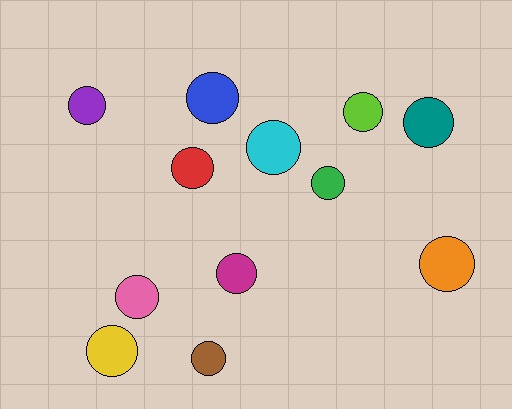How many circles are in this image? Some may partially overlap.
There are 12 circles.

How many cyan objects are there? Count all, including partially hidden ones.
There is 1 cyan object.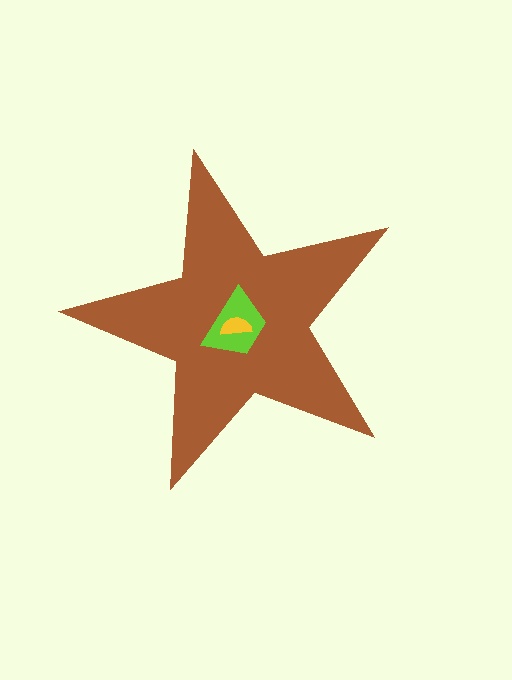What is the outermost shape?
The brown star.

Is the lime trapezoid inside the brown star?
Yes.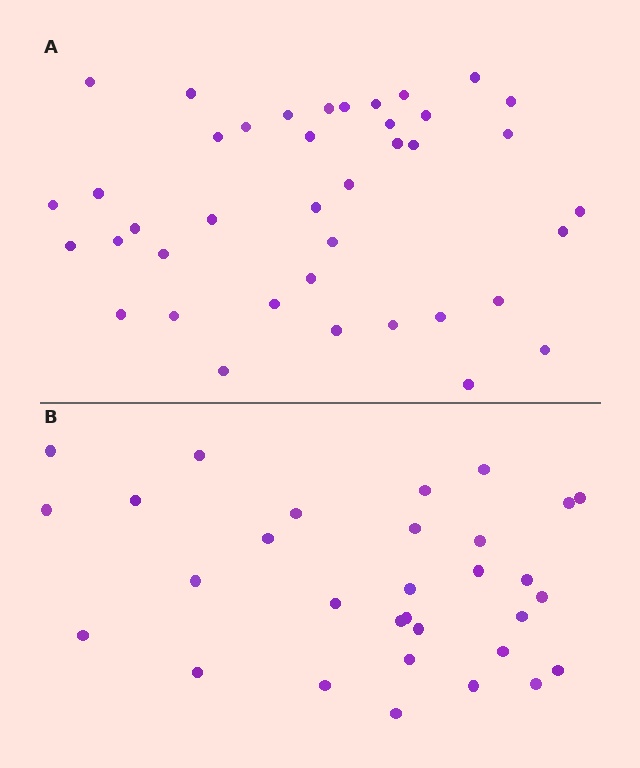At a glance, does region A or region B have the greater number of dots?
Region A (the top region) has more dots.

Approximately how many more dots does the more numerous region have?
Region A has roughly 8 or so more dots than region B.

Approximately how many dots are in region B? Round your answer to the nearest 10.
About 30 dots. (The exact count is 31, which rounds to 30.)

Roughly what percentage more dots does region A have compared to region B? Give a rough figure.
About 30% more.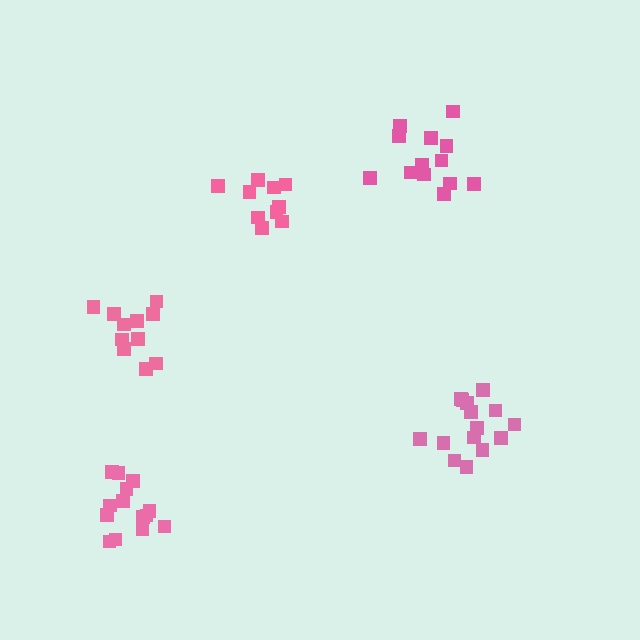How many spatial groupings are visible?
There are 5 spatial groupings.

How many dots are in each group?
Group 1: 15 dots, Group 2: 11 dots, Group 3: 10 dots, Group 4: 14 dots, Group 5: 13 dots (63 total).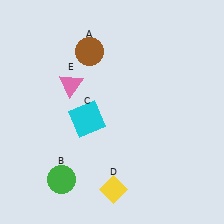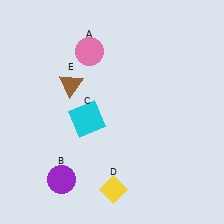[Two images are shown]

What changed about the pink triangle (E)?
In Image 1, E is pink. In Image 2, it changed to brown.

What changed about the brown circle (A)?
In Image 1, A is brown. In Image 2, it changed to pink.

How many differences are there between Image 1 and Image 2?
There are 3 differences between the two images.